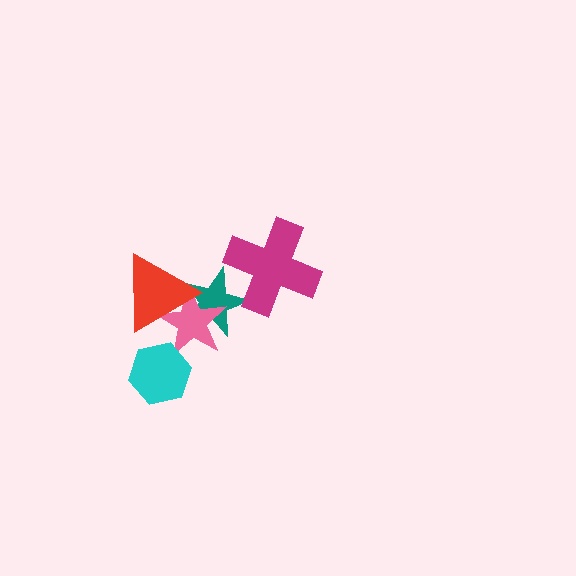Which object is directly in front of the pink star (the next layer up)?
The cyan hexagon is directly in front of the pink star.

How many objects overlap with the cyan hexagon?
1 object overlaps with the cyan hexagon.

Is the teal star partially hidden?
Yes, it is partially covered by another shape.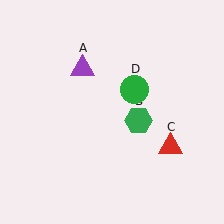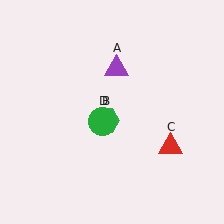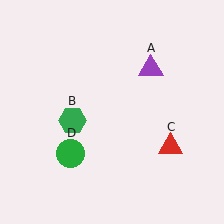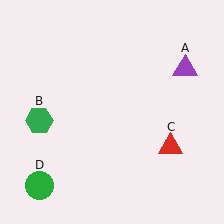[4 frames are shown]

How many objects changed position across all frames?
3 objects changed position: purple triangle (object A), green hexagon (object B), green circle (object D).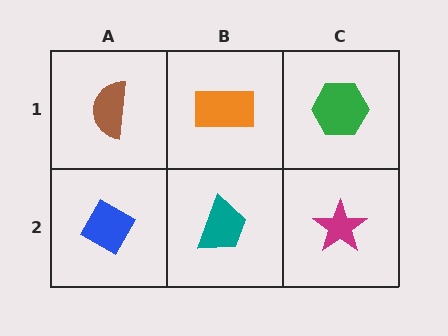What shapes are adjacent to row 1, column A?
A blue diamond (row 2, column A), an orange rectangle (row 1, column B).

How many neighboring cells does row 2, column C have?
2.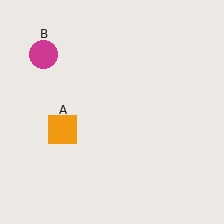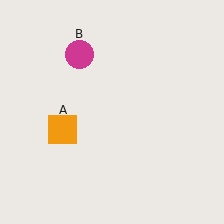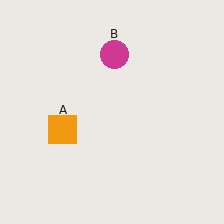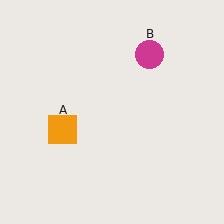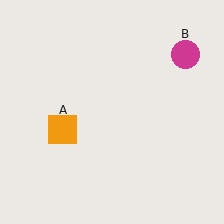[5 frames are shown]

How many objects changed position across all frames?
1 object changed position: magenta circle (object B).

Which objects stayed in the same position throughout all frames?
Orange square (object A) remained stationary.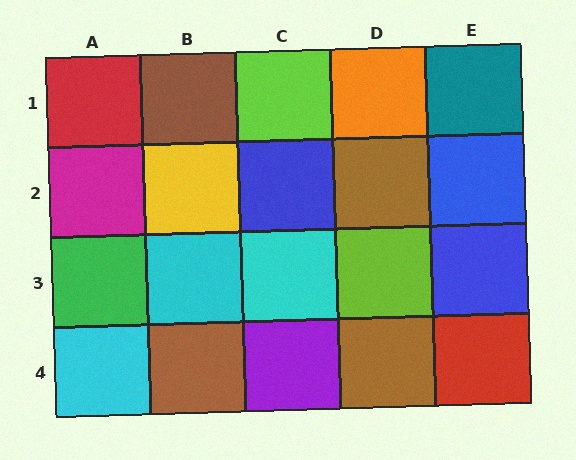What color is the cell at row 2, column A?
Magenta.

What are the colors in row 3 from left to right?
Green, cyan, cyan, lime, blue.